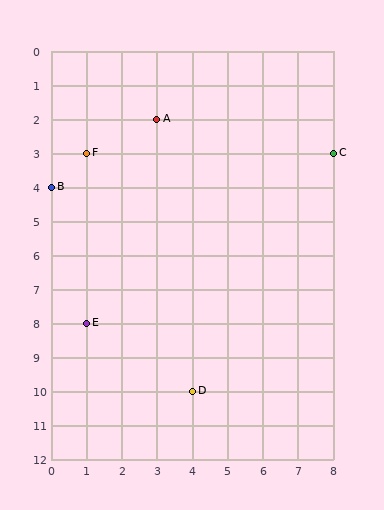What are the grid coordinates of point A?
Point A is at grid coordinates (3, 2).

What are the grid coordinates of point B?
Point B is at grid coordinates (0, 4).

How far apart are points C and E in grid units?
Points C and E are 7 columns and 5 rows apart (about 8.6 grid units diagonally).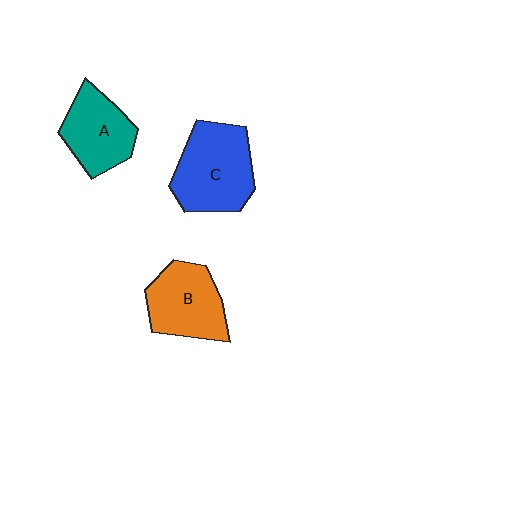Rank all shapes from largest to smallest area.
From largest to smallest: C (blue), B (orange), A (teal).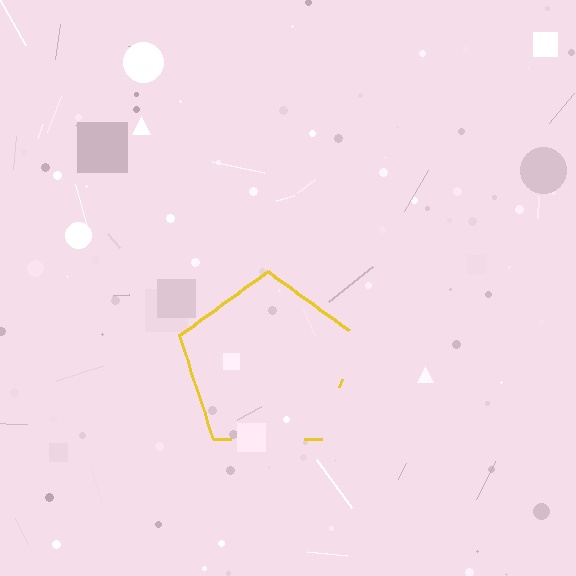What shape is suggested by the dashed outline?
The dashed outline suggests a pentagon.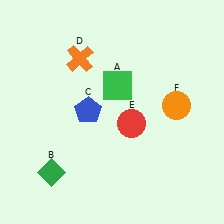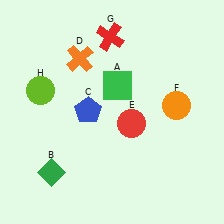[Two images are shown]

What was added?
A red cross (G), a lime circle (H) were added in Image 2.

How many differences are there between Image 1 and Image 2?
There are 2 differences between the two images.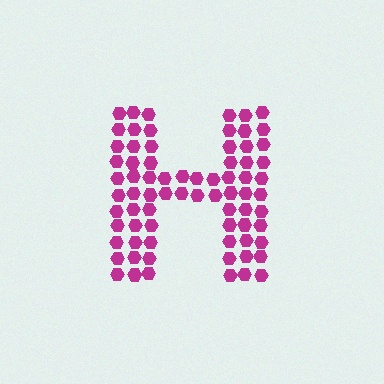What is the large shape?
The large shape is the letter H.